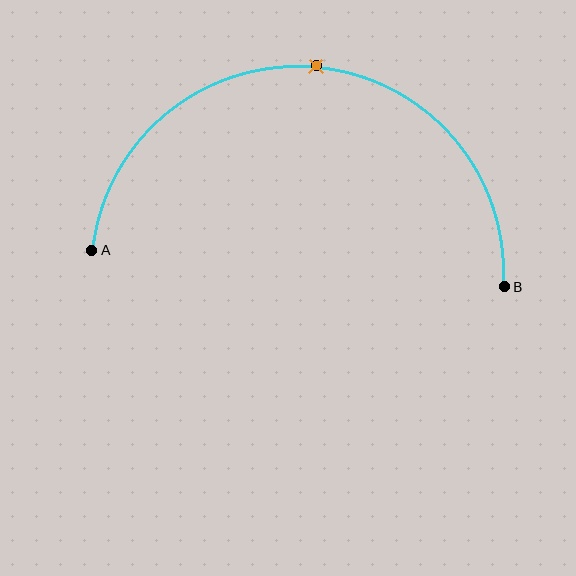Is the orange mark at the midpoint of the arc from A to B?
Yes. The orange mark lies on the arc at equal arc-length from both A and B — it is the arc midpoint.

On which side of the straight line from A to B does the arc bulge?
The arc bulges above the straight line connecting A and B.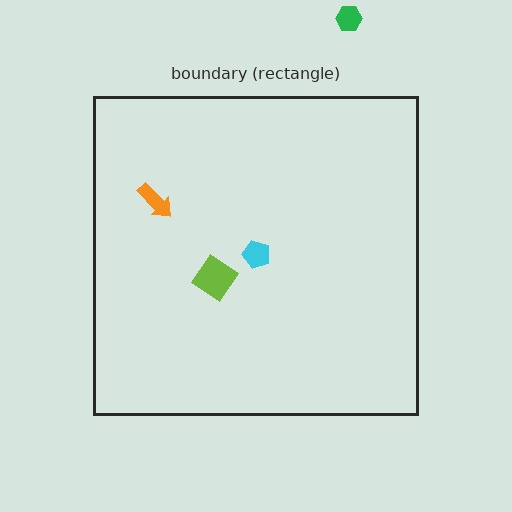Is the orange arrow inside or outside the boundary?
Inside.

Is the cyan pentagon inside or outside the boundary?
Inside.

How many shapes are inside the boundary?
3 inside, 1 outside.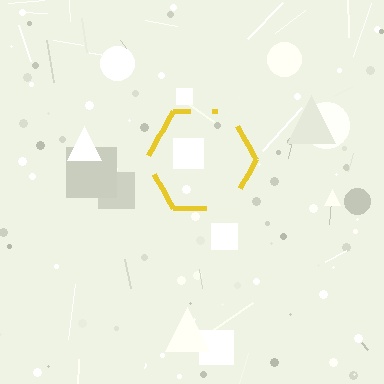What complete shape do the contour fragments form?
The contour fragments form a hexagon.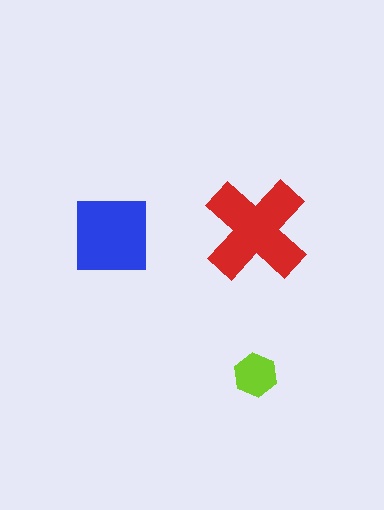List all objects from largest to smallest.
The red cross, the blue square, the lime hexagon.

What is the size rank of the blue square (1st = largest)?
2nd.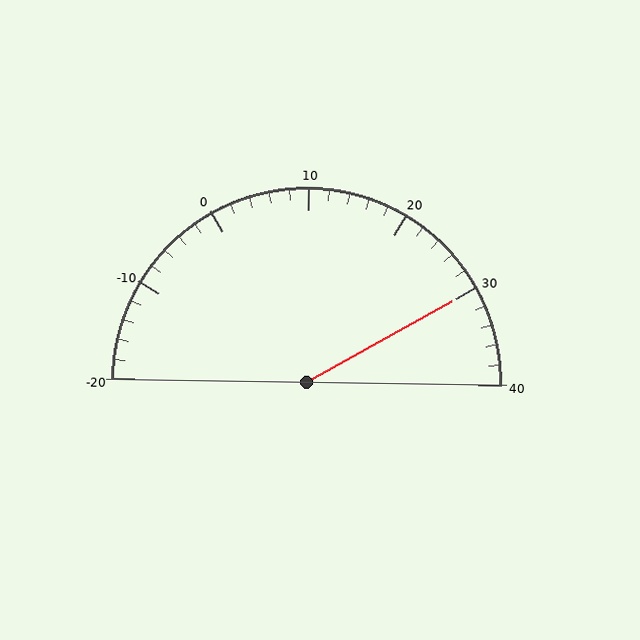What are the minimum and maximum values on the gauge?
The gauge ranges from -20 to 40.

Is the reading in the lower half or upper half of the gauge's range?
The reading is in the upper half of the range (-20 to 40).